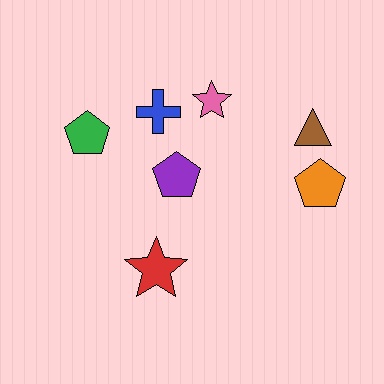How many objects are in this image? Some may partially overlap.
There are 7 objects.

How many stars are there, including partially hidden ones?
There are 2 stars.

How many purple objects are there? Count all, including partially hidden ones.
There is 1 purple object.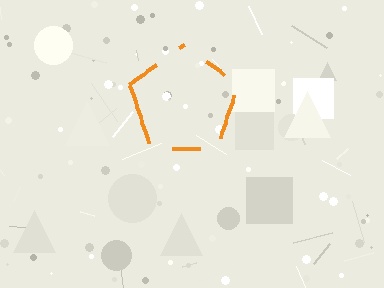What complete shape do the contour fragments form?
The contour fragments form a pentagon.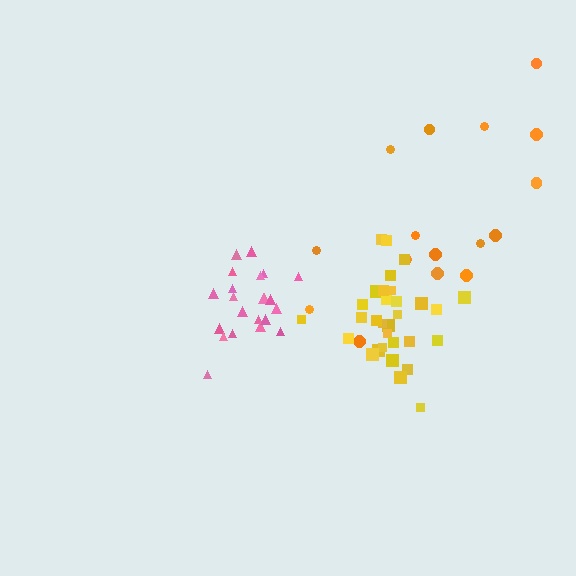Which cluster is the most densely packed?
Yellow.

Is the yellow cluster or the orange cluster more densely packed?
Yellow.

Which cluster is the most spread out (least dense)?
Orange.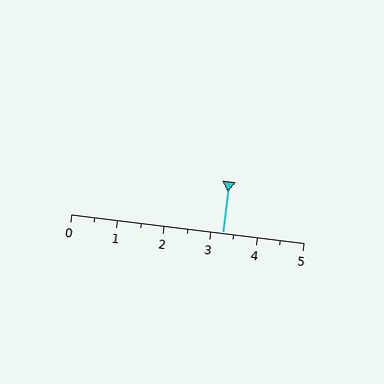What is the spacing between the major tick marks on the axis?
The major ticks are spaced 1 apart.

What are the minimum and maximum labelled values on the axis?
The axis runs from 0 to 5.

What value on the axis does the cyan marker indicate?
The marker indicates approximately 3.2.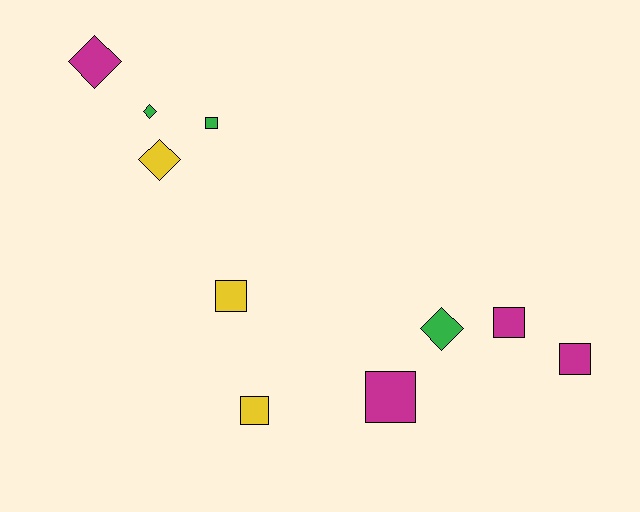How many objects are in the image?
There are 10 objects.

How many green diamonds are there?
There are 2 green diamonds.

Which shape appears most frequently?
Square, with 6 objects.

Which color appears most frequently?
Magenta, with 4 objects.